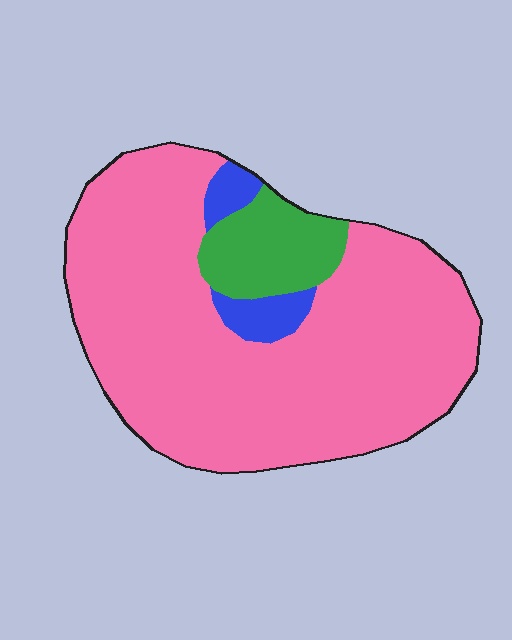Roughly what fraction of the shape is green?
Green covers roughly 10% of the shape.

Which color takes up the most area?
Pink, at roughly 80%.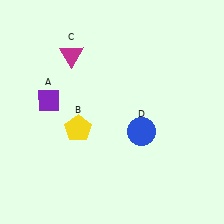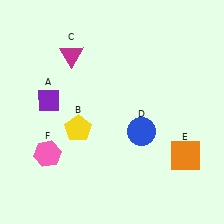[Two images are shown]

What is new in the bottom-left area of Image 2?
A pink hexagon (F) was added in the bottom-left area of Image 2.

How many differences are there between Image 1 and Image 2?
There are 2 differences between the two images.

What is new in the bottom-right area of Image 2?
An orange square (E) was added in the bottom-right area of Image 2.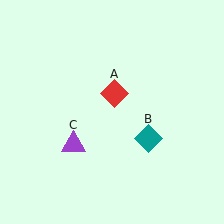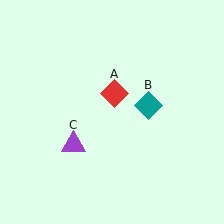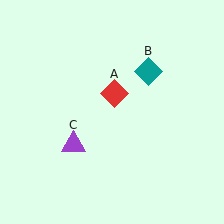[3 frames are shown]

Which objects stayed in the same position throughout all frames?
Red diamond (object A) and purple triangle (object C) remained stationary.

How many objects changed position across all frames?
1 object changed position: teal diamond (object B).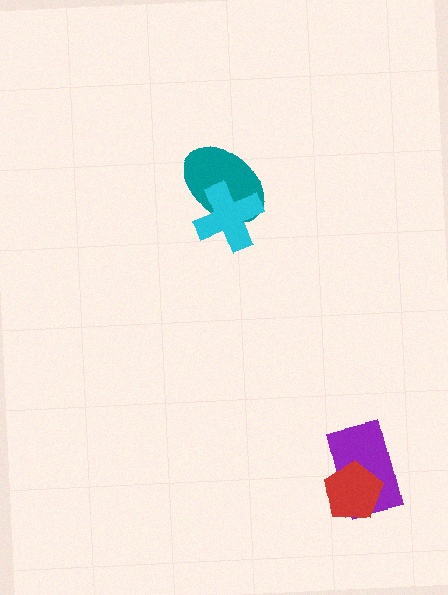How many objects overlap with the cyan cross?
1 object overlaps with the cyan cross.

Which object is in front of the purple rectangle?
The red pentagon is in front of the purple rectangle.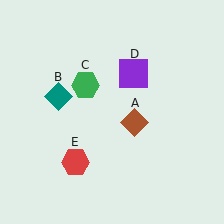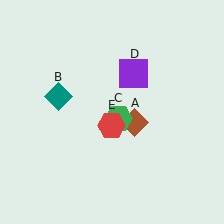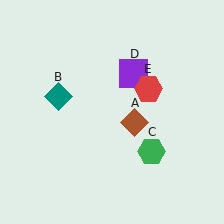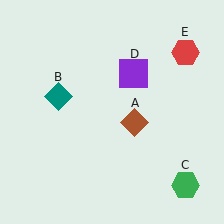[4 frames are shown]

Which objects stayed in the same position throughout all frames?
Brown diamond (object A) and teal diamond (object B) and purple square (object D) remained stationary.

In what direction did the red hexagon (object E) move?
The red hexagon (object E) moved up and to the right.